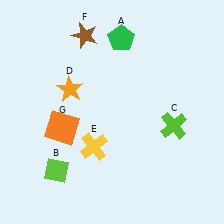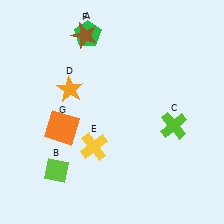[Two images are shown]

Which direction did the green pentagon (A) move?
The green pentagon (A) moved left.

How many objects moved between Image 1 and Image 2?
1 object moved between the two images.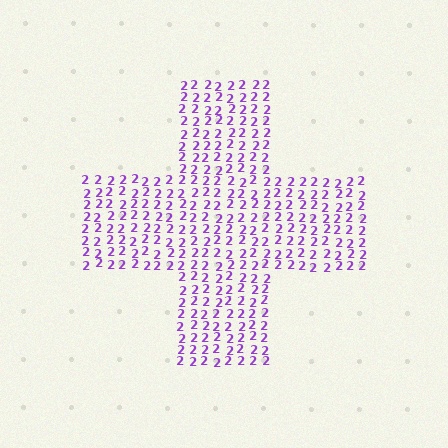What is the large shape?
The large shape is a cross.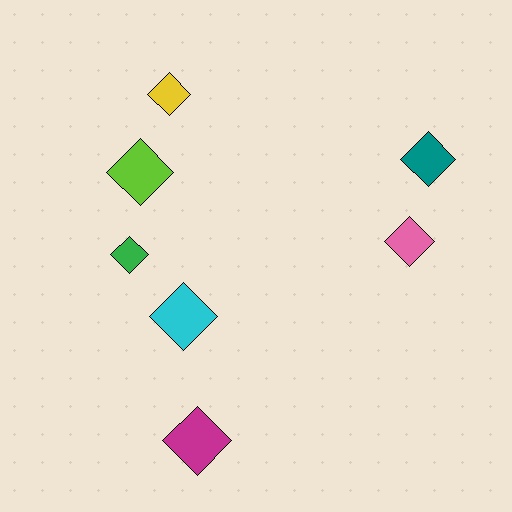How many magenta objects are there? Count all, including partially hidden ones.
There is 1 magenta object.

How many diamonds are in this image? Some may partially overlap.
There are 7 diamonds.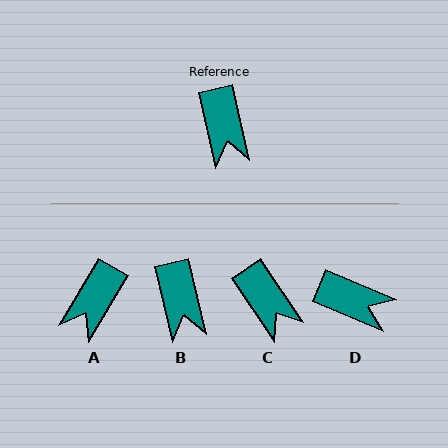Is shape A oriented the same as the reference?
No, it is off by about 43 degrees.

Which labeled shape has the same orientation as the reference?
B.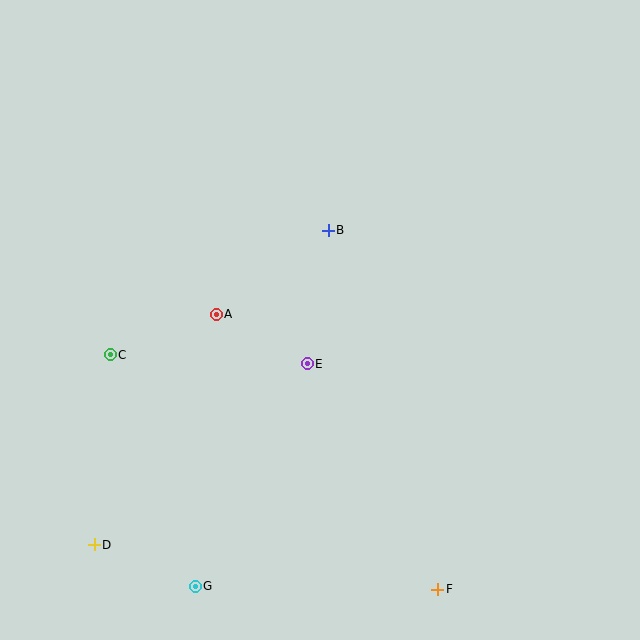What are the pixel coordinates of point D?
Point D is at (94, 545).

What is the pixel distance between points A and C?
The distance between A and C is 113 pixels.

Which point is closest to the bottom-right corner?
Point F is closest to the bottom-right corner.